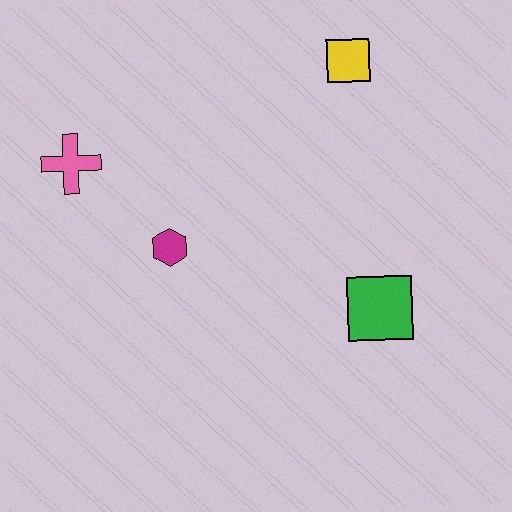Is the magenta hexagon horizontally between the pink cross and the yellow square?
Yes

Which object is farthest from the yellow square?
The pink cross is farthest from the yellow square.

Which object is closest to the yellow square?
The green square is closest to the yellow square.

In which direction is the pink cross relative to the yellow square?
The pink cross is to the left of the yellow square.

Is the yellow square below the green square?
No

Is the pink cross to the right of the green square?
No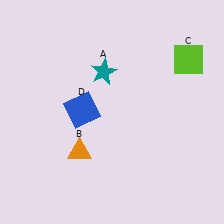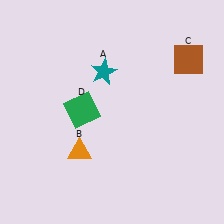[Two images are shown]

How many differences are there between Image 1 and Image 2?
There are 2 differences between the two images.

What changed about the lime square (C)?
In Image 1, C is lime. In Image 2, it changed to brown.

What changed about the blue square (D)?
In Image 1, D is blue. In Image 2, it changed to green.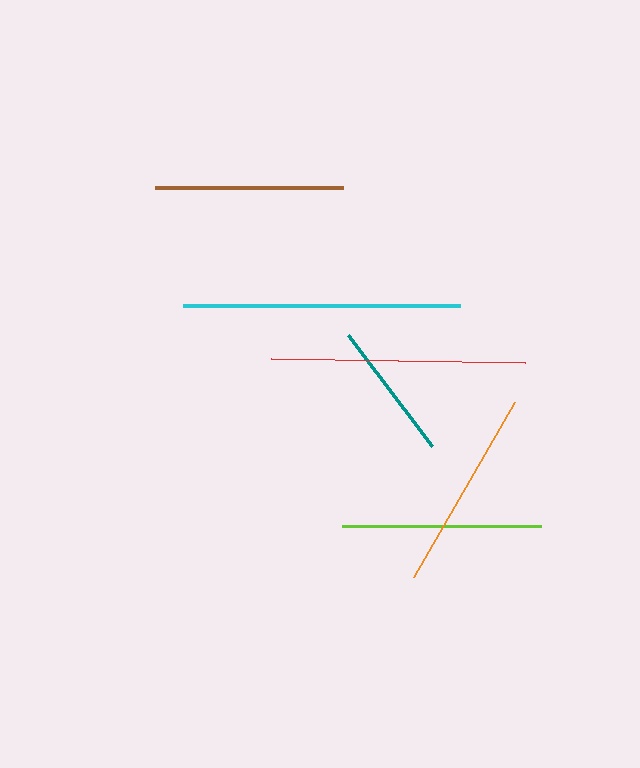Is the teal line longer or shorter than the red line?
The red line is longer than the teal line.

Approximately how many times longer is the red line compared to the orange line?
The red line is approximately 1.3 times the length of the orange line.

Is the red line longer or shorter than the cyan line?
The cyan line is longer than the red line.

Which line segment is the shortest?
The teal line is the shortest at approximately 139 pixels.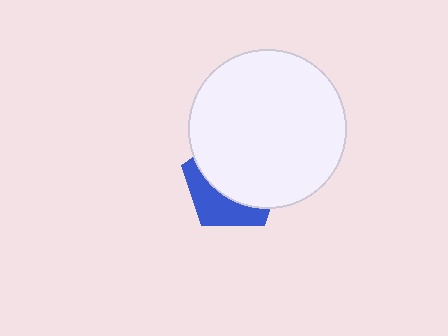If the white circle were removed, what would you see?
You would see the complete blue pentagon.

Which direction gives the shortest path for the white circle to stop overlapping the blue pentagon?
Moving up gives the shortest separation.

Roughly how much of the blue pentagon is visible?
A small part of it is visible (roughly 35%).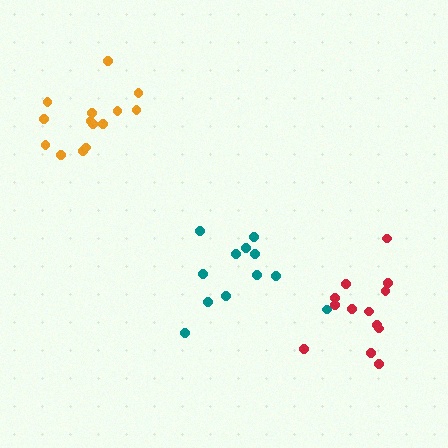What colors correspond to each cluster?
The clusters are colored: teal, orange, red.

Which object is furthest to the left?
The orange cluster is leftmost.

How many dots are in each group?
Group 1: 13 dots, Group 2: 14 dots, Group 3: 13 dots (40 total).